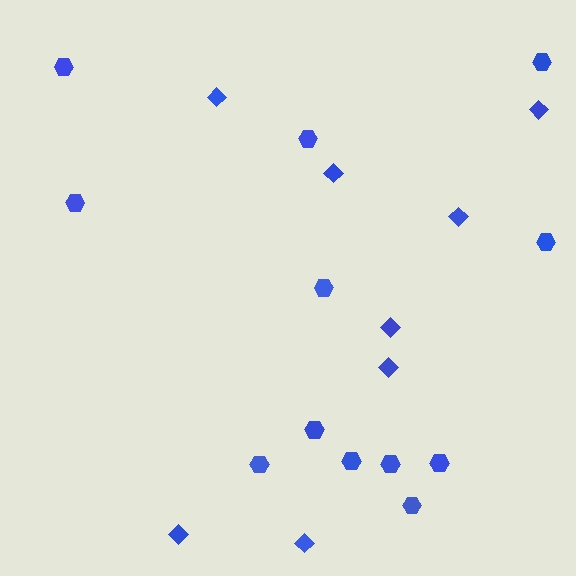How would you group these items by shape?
There are 2 groups: one group of diamonds (8) and one group of hexagons (12).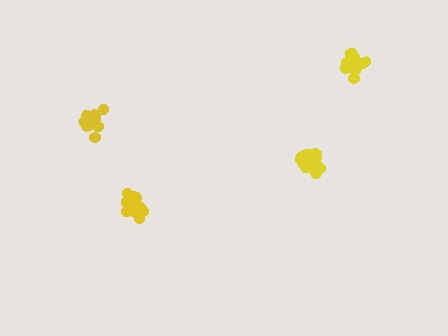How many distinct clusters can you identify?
There are 4 distinct clusters.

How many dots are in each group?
Group 1: 15 dots, Group 2: 18 dots, Group 3: 15 dots, Group 4: 20 dots (68 total).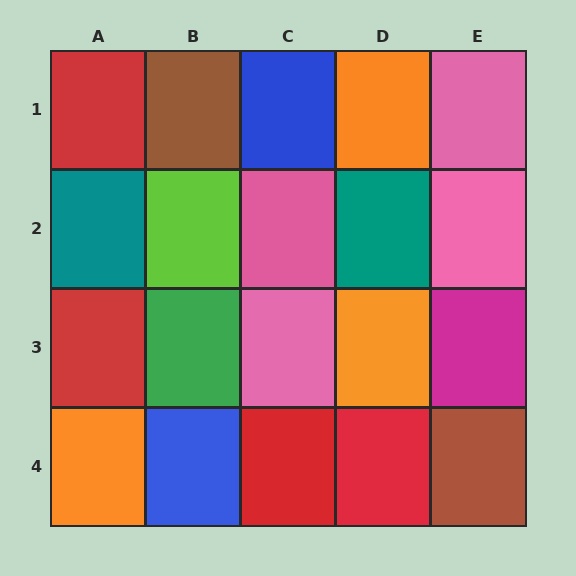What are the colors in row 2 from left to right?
Teal, lime, pink, teal, pink.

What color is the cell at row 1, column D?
Orange.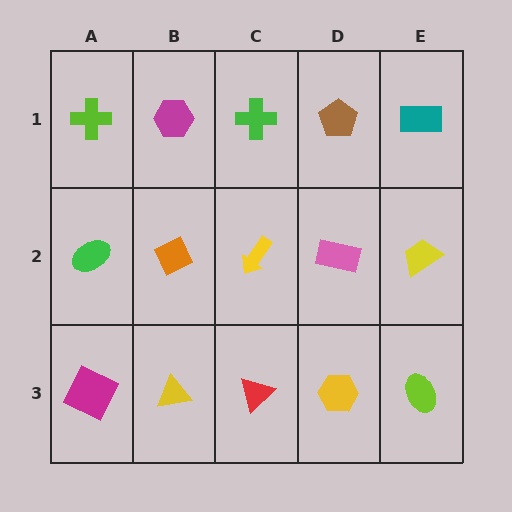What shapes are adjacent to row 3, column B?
An orange diamond (row 2, column B), a magenta square (row 3, column A), a red triangle (row 3, column C).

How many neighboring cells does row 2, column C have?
4.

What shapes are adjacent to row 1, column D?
A pink rectangle (row 2, column D), a green cross (row 1, column C), a teal rectangle (row 1, column E).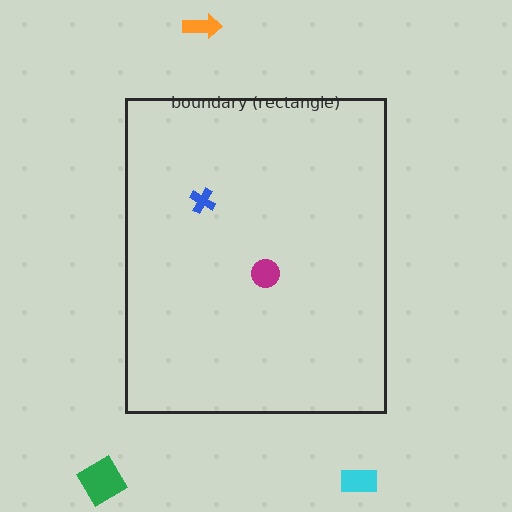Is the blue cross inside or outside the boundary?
Inside.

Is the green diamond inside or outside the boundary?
Outside.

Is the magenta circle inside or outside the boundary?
Inside.